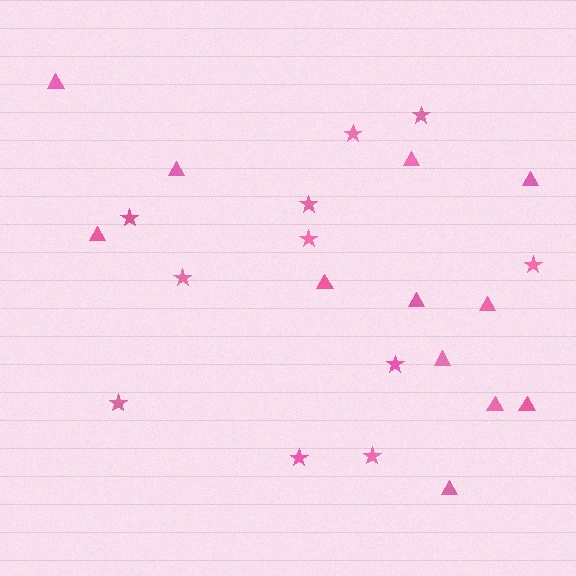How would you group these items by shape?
There are 2 groups: one group of triangles (12) and one group of stars (11).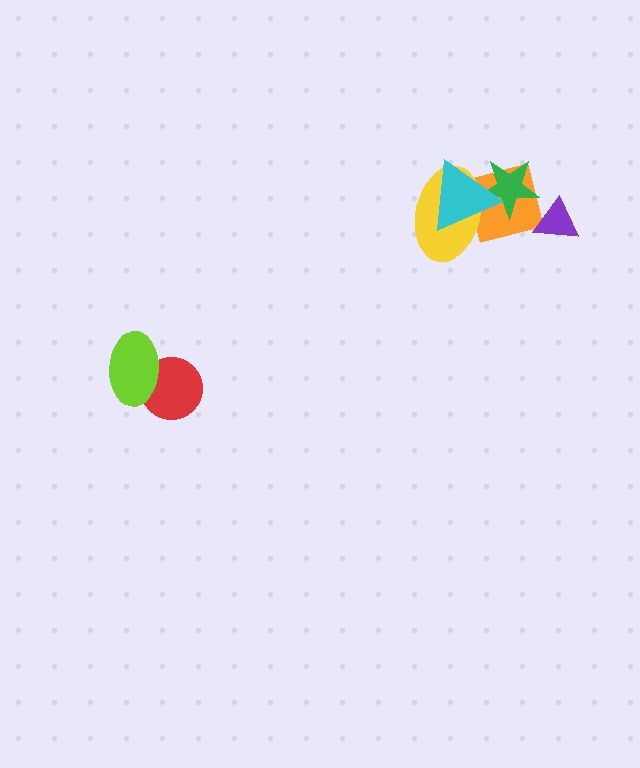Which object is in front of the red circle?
The lime ellipse is in front of the red circle.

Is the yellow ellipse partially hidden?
Yes, it is partially covered by another shape.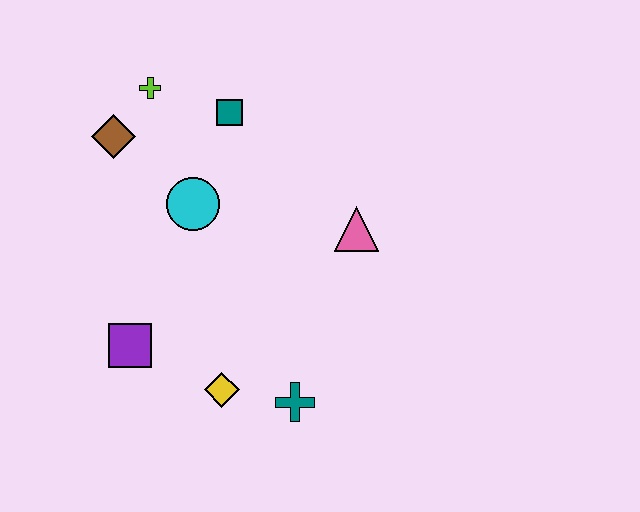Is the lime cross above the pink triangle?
Yes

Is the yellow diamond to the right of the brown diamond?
Yes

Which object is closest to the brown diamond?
The lime cross is closest to the brown diamond.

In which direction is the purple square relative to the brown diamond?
The purple square is below the brown diamond.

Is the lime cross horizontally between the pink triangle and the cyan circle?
No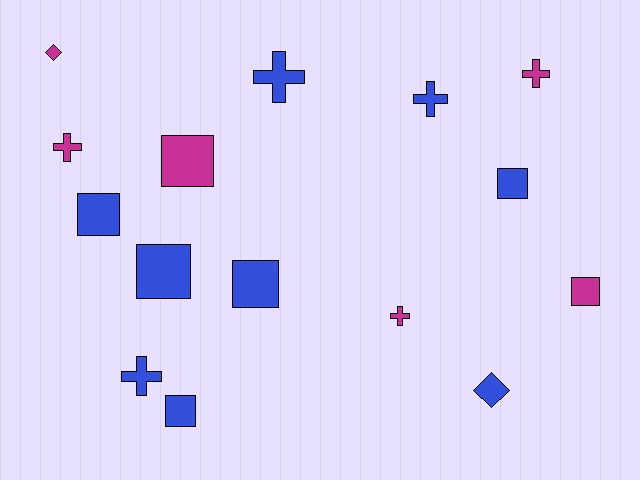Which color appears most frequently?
Blue, with 9 objects.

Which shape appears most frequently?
Square, with 7 objects.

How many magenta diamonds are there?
There is 1 magenta diamond.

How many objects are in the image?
There are 15 objects.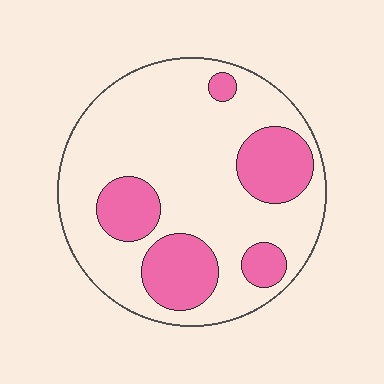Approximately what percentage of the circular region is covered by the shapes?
Approximately 25%.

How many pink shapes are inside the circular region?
5.